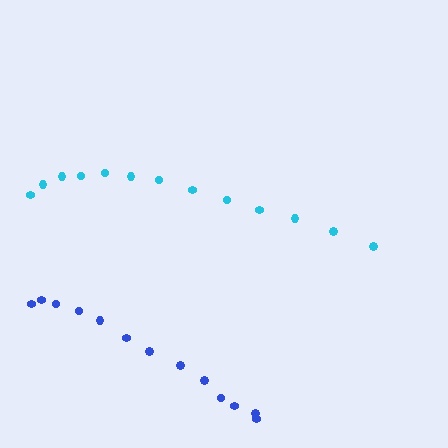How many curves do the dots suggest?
There are 2 distinct paths.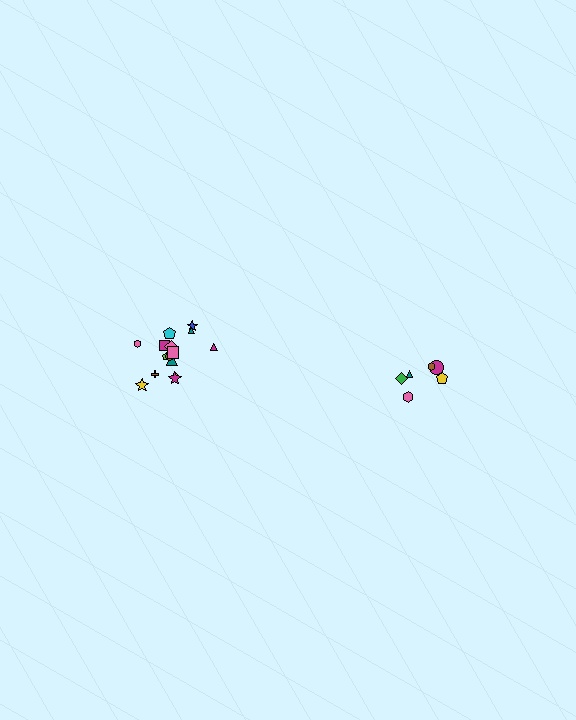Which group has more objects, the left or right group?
The left group.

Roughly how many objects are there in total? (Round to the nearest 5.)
Roughly 20 objects in total.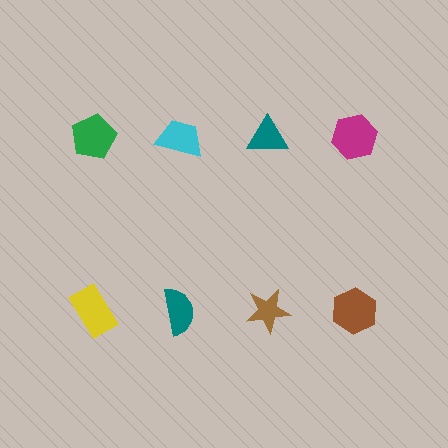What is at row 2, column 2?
A teal semicircle.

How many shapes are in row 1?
4 shapes.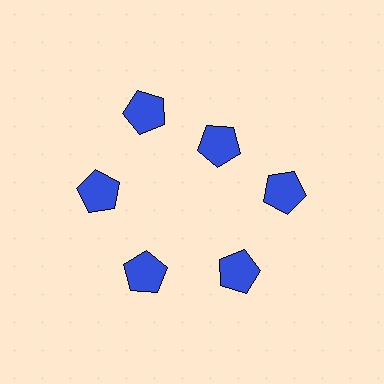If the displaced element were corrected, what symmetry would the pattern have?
It would have 6-fold rotational symmetry — the pattern would map onto itself every 60 degrees.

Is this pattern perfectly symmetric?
No. The 6 blue pentagons are arranged in a ring, but one element near the 1 o'clock position is pulled inward toward the center, breaking the 6-fold rotational symmetry.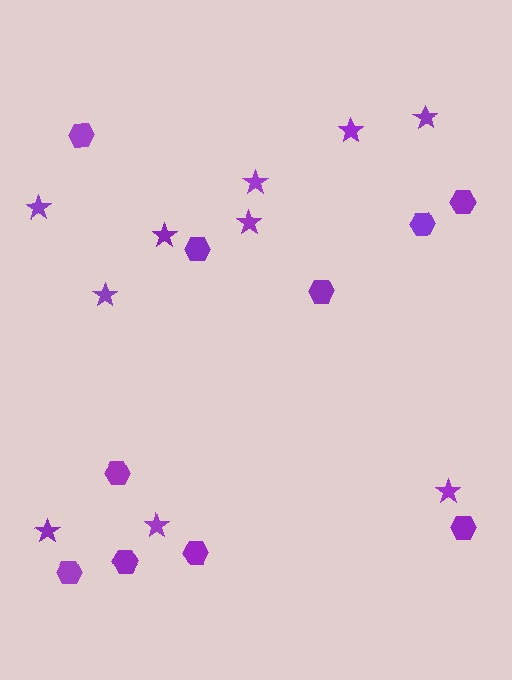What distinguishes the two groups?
There are 2 groups: one group of stars (10) and one group of hexagons (10).